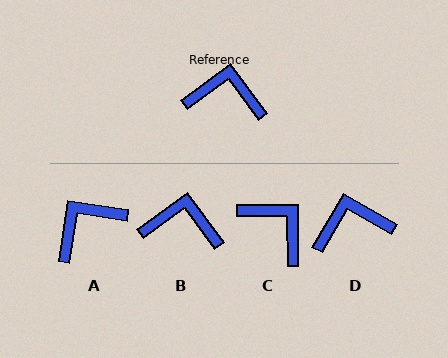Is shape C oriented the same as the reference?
No, it is off by about 36 degrees.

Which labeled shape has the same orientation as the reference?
B.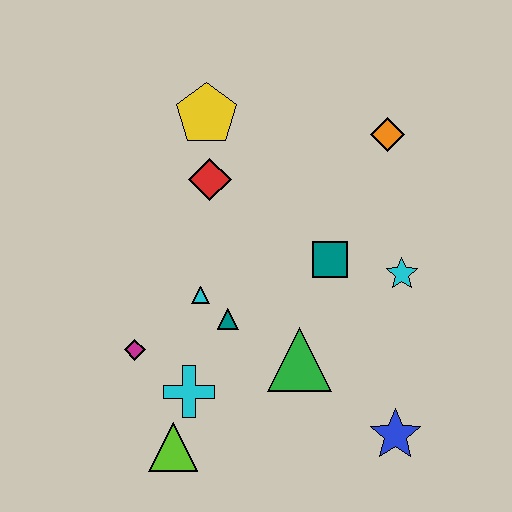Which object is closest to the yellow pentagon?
The red diamond is closest to the yellow pentagon.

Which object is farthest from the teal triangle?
The orange diamond is farthest from the teal triangle.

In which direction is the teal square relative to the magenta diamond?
The teal square is to the right of the magenta diamond.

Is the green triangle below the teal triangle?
Yes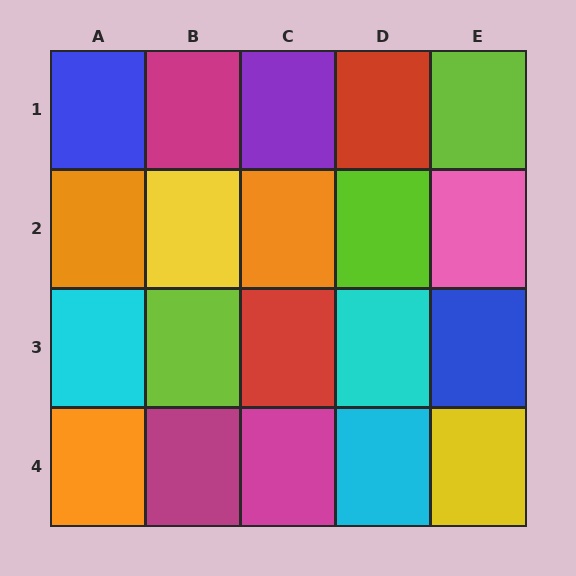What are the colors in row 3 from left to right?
Cyan, lime, red, cyan, blue.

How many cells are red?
2 cells are red.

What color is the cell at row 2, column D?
Lime.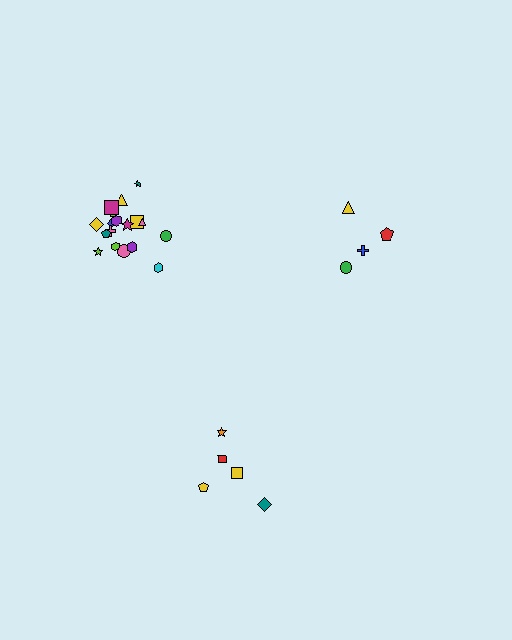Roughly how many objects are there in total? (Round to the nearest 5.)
Roughly 25 objects in total.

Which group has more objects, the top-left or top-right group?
The top-left group.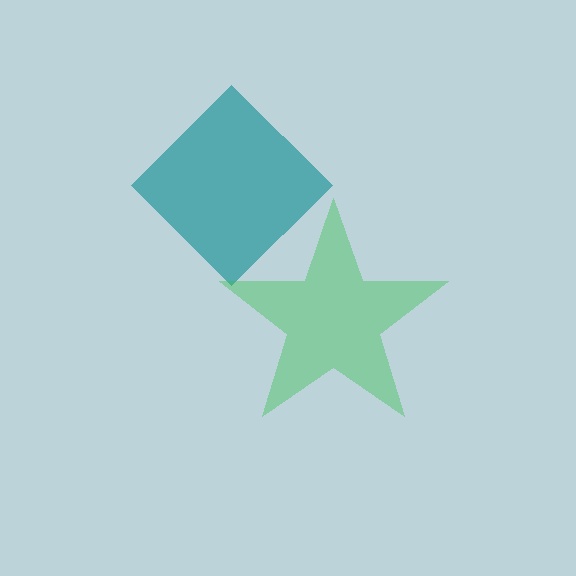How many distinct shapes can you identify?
There are 2 distinct shapes: a teal diamond, a green star.